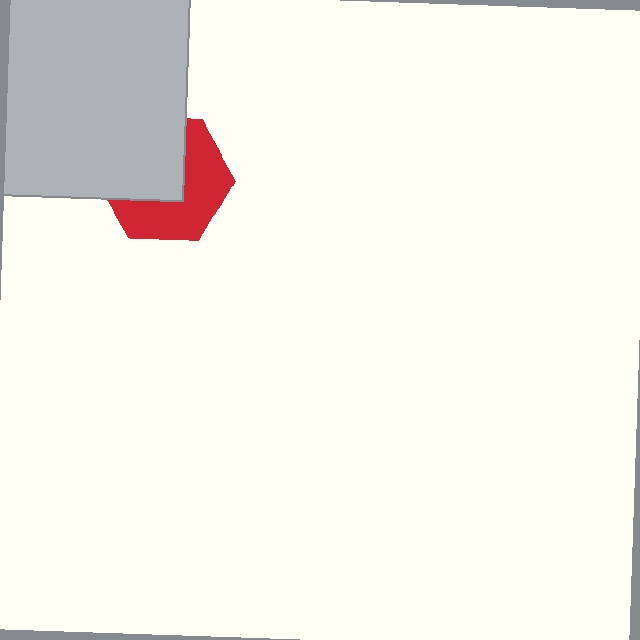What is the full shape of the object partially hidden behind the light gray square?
The partially hidden object is a red hexagon.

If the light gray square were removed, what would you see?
You would see the complete red hexagon.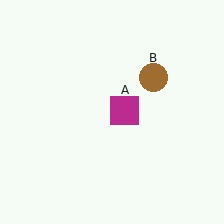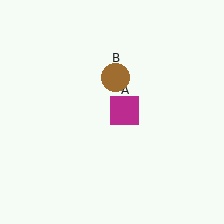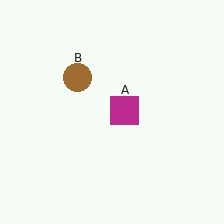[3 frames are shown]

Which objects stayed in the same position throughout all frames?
Magenta square (object A) remained stationary.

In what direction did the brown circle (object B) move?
The brown circle (object B) moved left.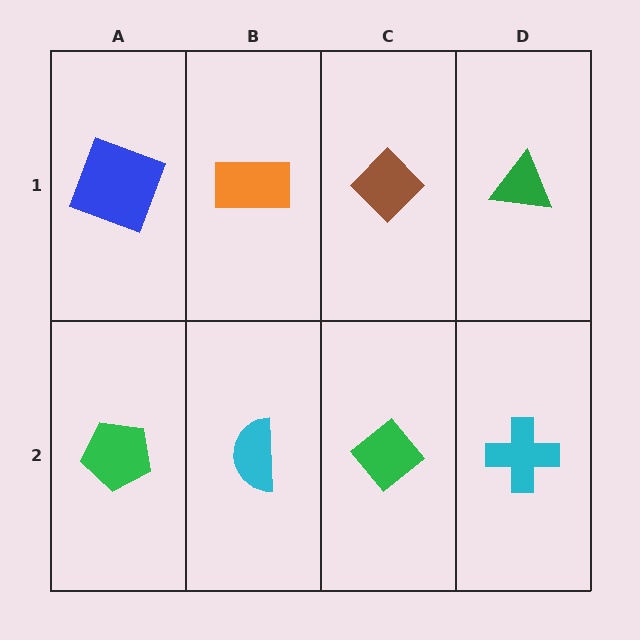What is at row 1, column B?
An orange rectangle.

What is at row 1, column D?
A green triangle.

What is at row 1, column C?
A brown diamond.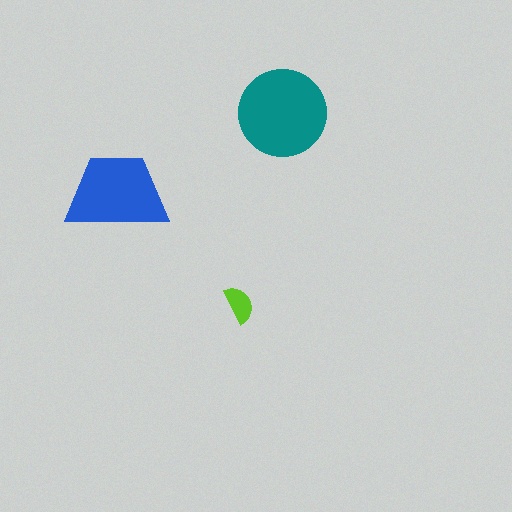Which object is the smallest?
The lime semicircle.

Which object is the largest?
The teal circle.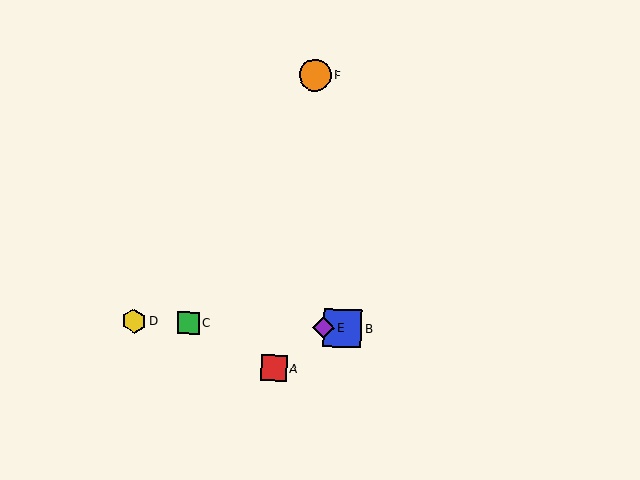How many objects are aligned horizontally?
4 objects (B, C, D, E) are aligned horizontally.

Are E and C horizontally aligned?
Yes, both are at y≈327.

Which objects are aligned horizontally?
Objects B, C, D, E are aligned horizontally.